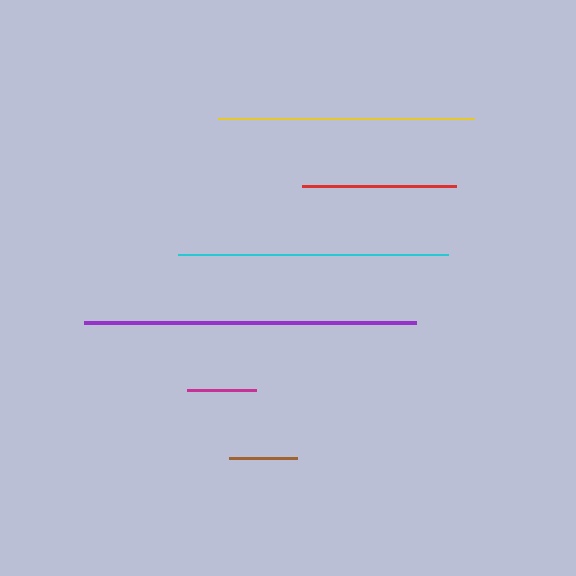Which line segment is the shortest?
The brown line is the shortest at approximately 68 pixels.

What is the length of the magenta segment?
The magenta segment is approximately 69 pixels long.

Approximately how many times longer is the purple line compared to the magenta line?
The purple line is approximately 4.8 times the length of the magenta line.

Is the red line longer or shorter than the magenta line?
The red line is longer than the magenta line.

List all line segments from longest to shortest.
From longest to shortest: purple, cyan, yellow, red, magenta, brown.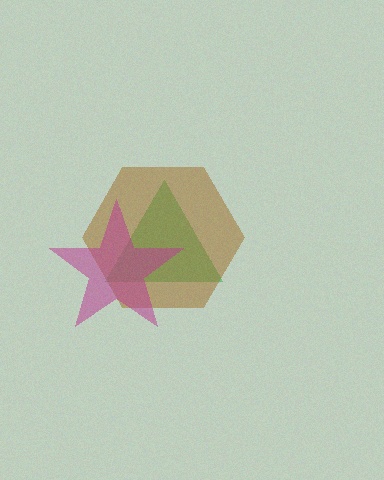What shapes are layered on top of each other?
The layered shapes are: a green triangle, a brown hexagon, a magenta star.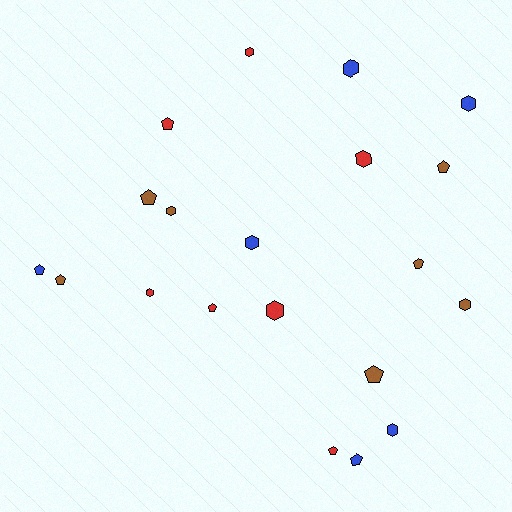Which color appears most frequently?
Red, with 7 objects.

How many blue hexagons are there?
There are 4 blue hexagons.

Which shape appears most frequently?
Pentagon, with 10 objects.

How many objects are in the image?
There are 20 objects.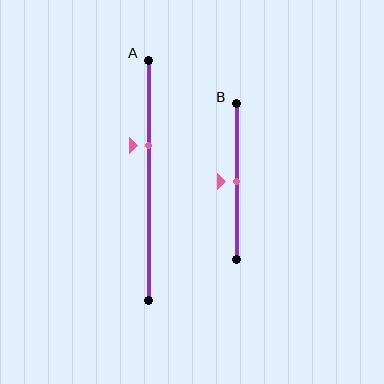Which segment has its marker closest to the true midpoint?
Segment B has its marker closest to the true midpoint.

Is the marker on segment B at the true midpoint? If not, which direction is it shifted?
Yes, the marker on segment B is at the true midpoint.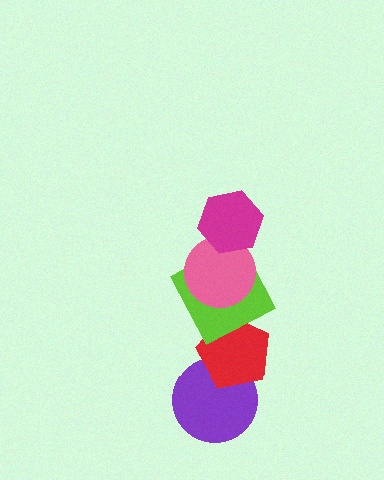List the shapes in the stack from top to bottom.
From top to bottom: the magenta hexagon, the pink circle, the lime square, the red pentagon, the purple circle.